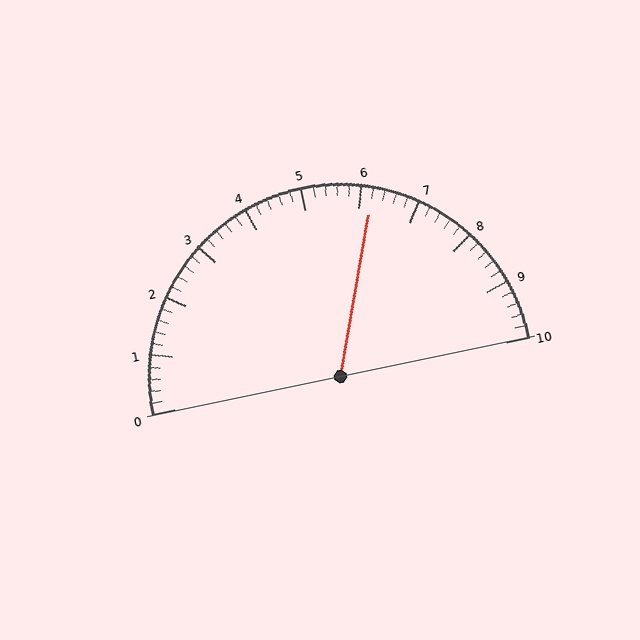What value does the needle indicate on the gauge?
The needle indicates approximately 6.2.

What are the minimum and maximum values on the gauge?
The gauge ranges from 0 to 10.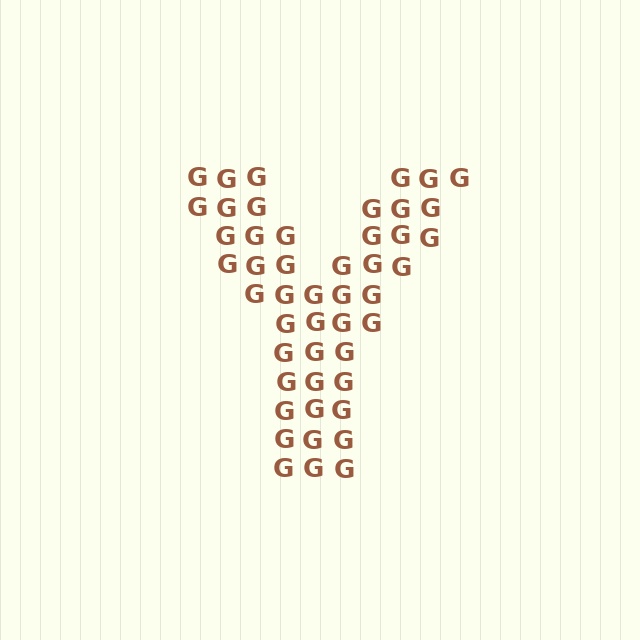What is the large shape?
The large shape is the letter Y.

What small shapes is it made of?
It is made of small letter G's.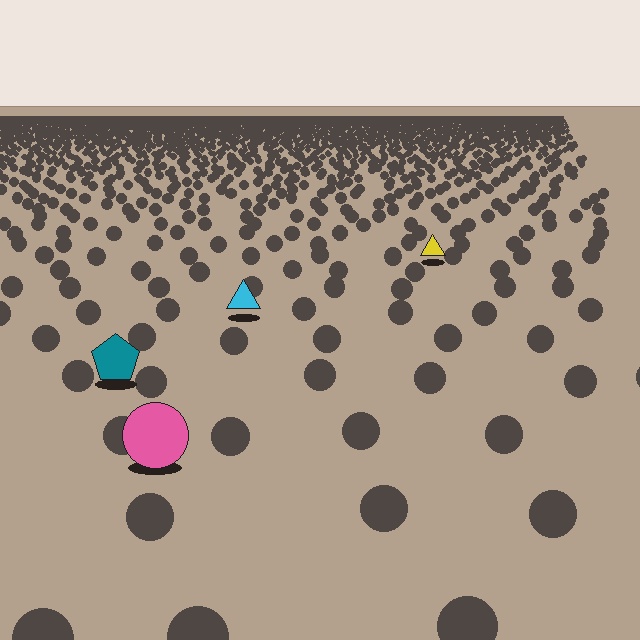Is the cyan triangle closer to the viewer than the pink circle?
No. The pink circle is closer — you can tell from the texture gradient: the ground texture is coarser near it.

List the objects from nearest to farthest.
From nearest to farthest: the pink circle, the teal pentagon, the cyan triangle, the yellow triangle.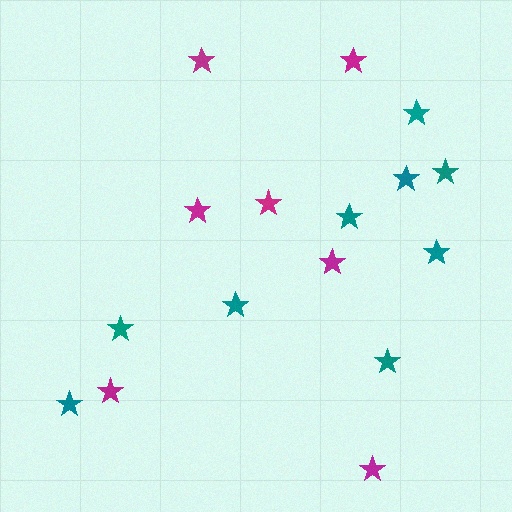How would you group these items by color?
There are 2 groups: one group of magenta stars (7) and one group of teal stars (9).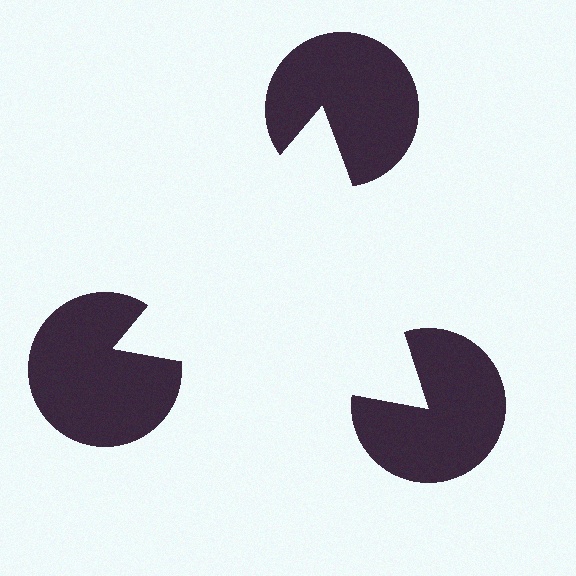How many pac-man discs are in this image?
There are 3 — one at each vertex of the illusory triangle.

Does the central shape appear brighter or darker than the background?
It typically appears slightly brighter than the background, even though no actual brightness change is drawn.